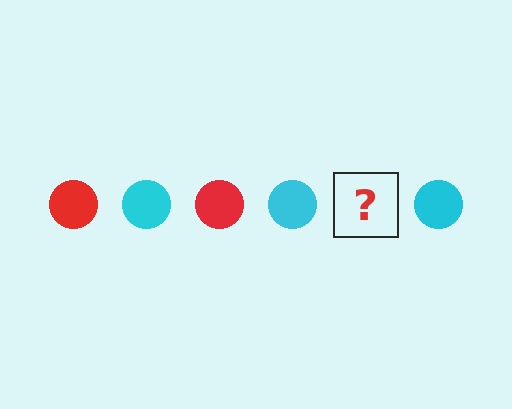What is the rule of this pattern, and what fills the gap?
The rule is that the pattern cycles through red, cyan circles. The gap should be filled with a red circle.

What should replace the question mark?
The question mark should be replaced with a red circle.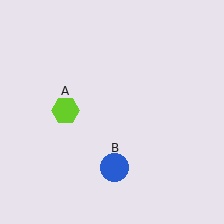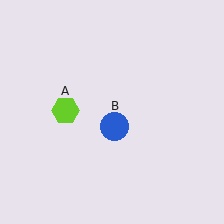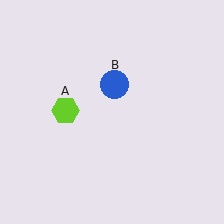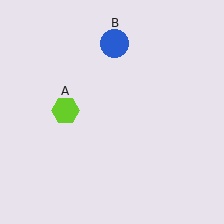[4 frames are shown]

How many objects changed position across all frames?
1 object changed position: blue circle (object B).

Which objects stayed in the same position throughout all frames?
Lime hexagon (object A) remained stationary.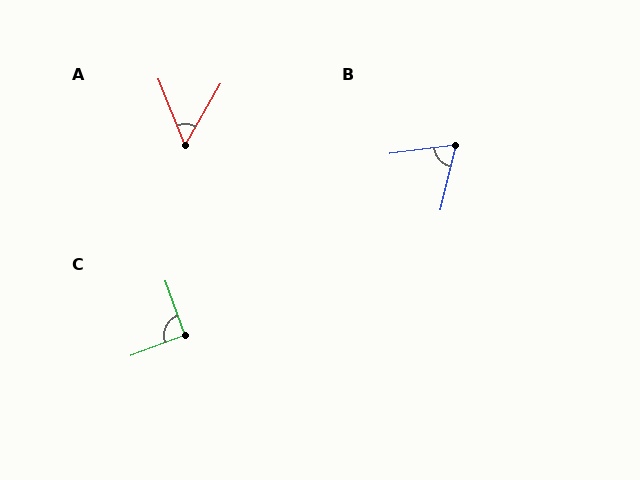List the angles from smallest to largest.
A (52°), B (69°), C (91°).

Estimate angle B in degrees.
Approximately 69 degrees.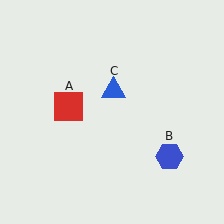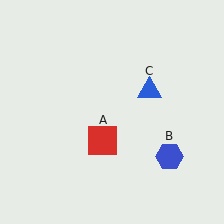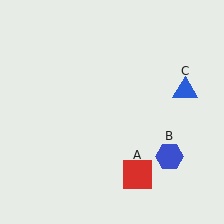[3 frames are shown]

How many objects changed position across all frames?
2 objects changed position: red square (object A), blue triangle (object C).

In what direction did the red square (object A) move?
The red square (object A) moved down and to the right.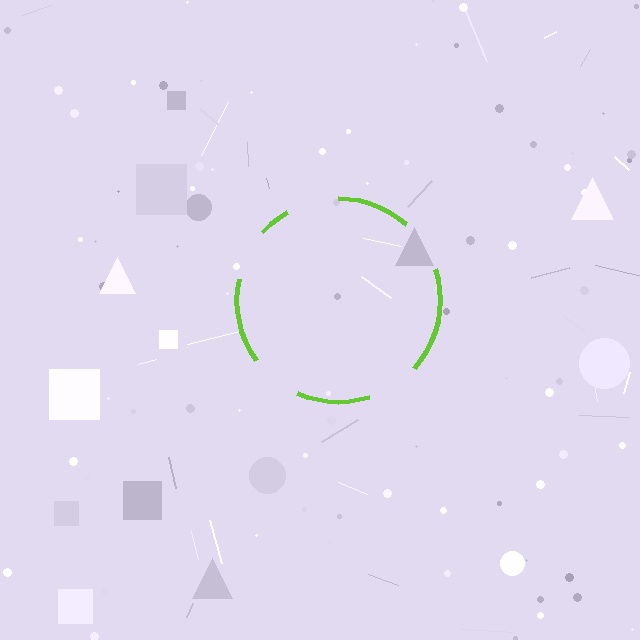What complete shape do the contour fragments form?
The contour fragments form a circle.